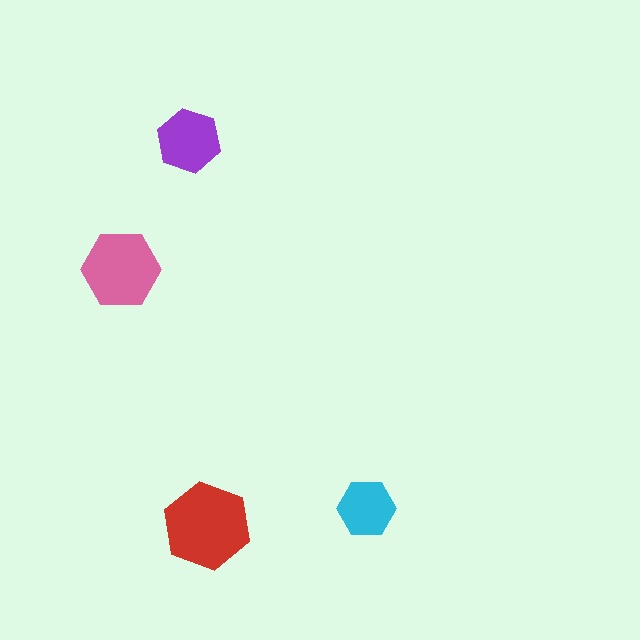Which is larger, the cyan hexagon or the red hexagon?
The red one.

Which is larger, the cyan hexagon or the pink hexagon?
The pink one.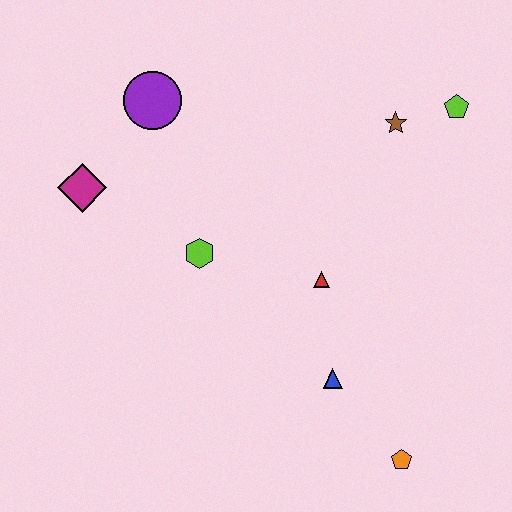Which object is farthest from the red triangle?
The magenta diamond is farthest from the red triangle.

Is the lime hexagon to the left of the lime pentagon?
Yes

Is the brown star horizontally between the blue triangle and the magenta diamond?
No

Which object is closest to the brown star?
The lime pentagon is closest to the brown star.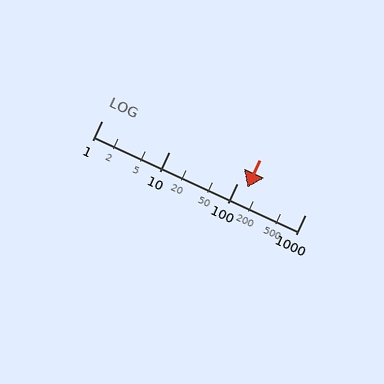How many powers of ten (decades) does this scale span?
The scale spans 3 decades, from 1 to 1000.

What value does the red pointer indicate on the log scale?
The pointer indicates approximately 140.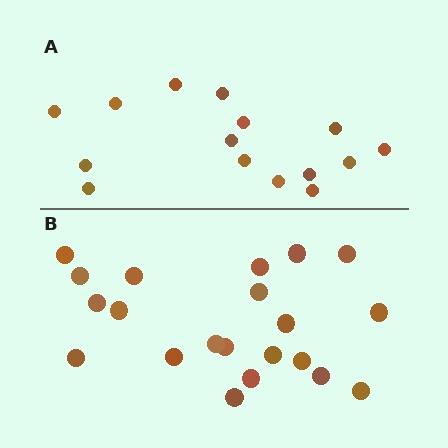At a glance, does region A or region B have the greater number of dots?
Region B (the bottom region) has more dots.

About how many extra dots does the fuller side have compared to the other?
Region B has about 6 more dots than region A.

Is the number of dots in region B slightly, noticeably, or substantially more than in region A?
Region B has noticeably more, but not dramatically so. The ratio is roughly 1.4 to 1.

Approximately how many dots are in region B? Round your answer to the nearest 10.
About 20 dots. (The exact count is 21, which rounds to 20.)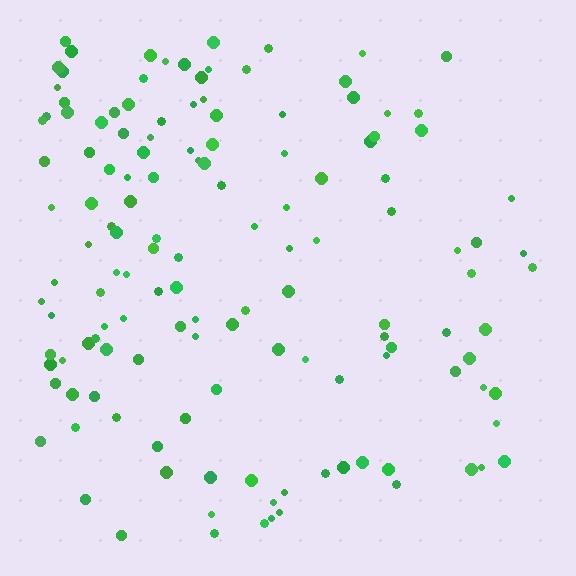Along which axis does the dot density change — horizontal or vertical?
Horizontal.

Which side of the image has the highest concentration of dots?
The left.